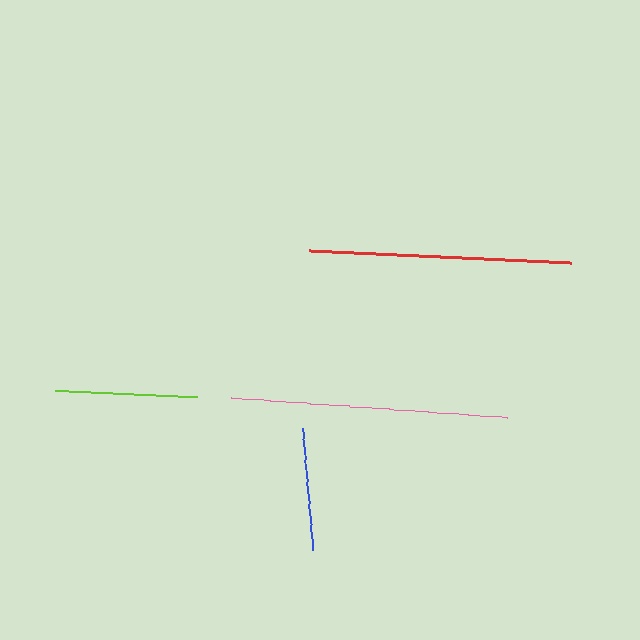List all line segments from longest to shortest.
From longest to shortest: pink, red, lime, blue.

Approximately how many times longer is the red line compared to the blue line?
The red line is approximately 2.1 times the length of the blue line.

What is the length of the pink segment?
The pink segment is approximately 276 pixels long.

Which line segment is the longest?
The pink line is the longest at approximately 276 pixels.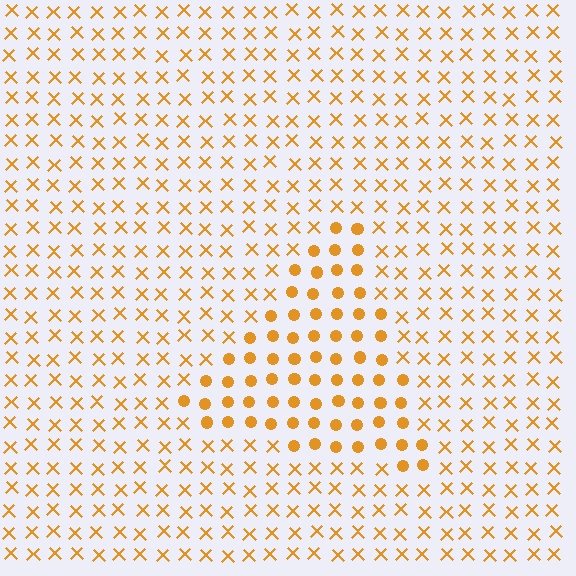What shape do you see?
I see a triangle.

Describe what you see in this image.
The image is filled with small orange elements arranged in a uniform grid. A triangle-shaped region contains circles, while the surrounding area contains X marks. The boundary is defined purely by the change in element shape.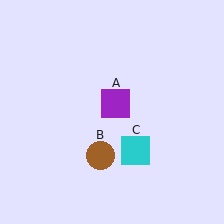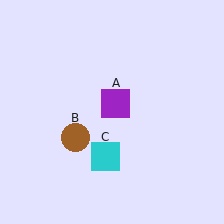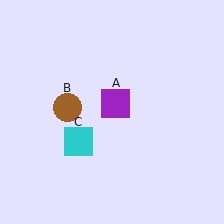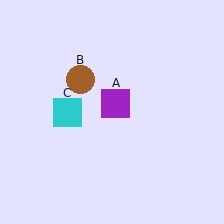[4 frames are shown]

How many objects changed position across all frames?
2 objects changed position: brown circle (object B), cyan square (object C).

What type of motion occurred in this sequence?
The brown circle (object B), cyan square (object C) rotated clockwise around the center of the scene.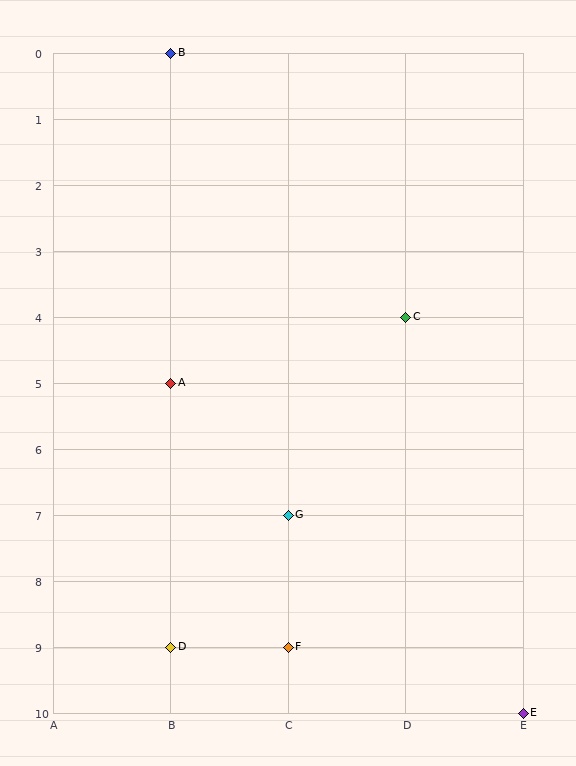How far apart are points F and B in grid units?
Points F and B are 1 column and 9 rows apart (about 9.1 grid units diagonally).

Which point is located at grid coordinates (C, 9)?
Point F is at (C, 9).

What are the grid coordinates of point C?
Point C is at grid coordinates (D, 4).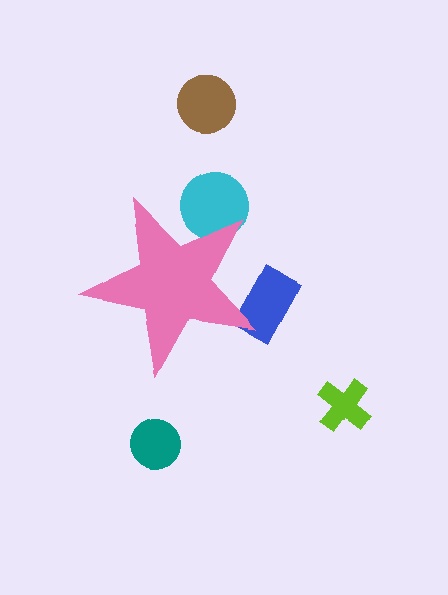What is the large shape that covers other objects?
A pink star.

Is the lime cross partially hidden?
No, the lime cross is fully visible.